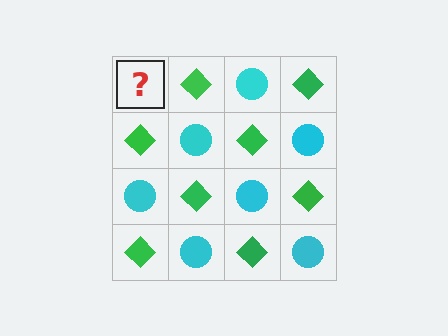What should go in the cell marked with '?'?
The missing cell should contain a cyan circle.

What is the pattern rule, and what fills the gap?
The rule is that it alternates cyan circle and green diamond in a checkerboard pattern. The gap should be filled with a cyan circle.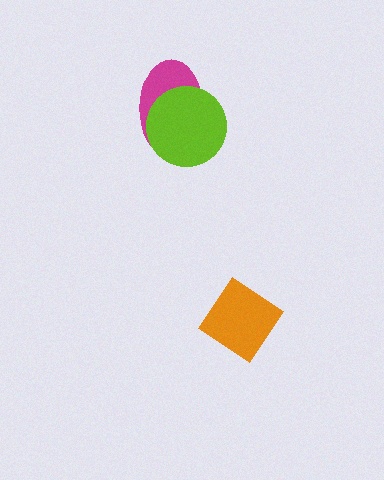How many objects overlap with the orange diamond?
0 objects overlap with the orange diamond.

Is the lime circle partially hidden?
No, no other shape covers it.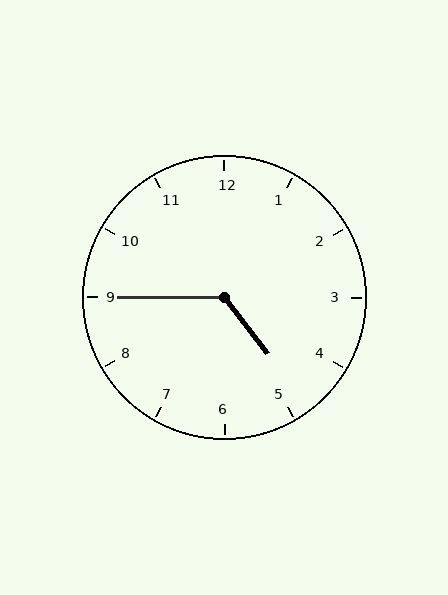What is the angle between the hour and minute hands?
Approximately 128 degrees.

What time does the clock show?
4:45.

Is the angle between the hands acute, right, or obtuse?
It is obtuse.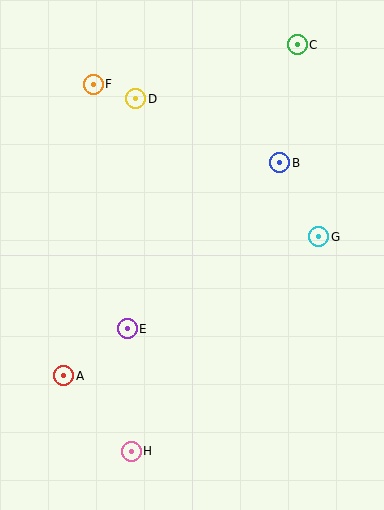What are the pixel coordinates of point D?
Point D is at (136, 99).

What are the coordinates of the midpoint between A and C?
The midpoint between A and C is at (181, 210).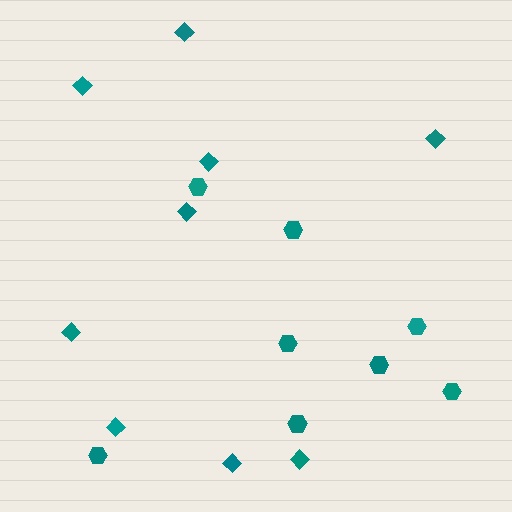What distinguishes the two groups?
There are 2 groups: one group of diamonds (9) and one group of hexagons (8).